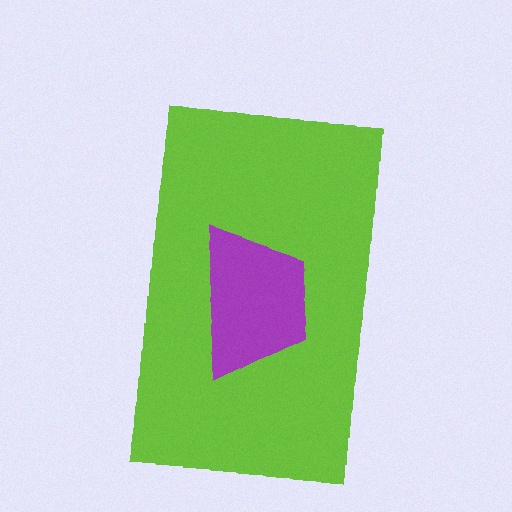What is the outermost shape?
The lime rectangle.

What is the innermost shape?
The purple trapezoid.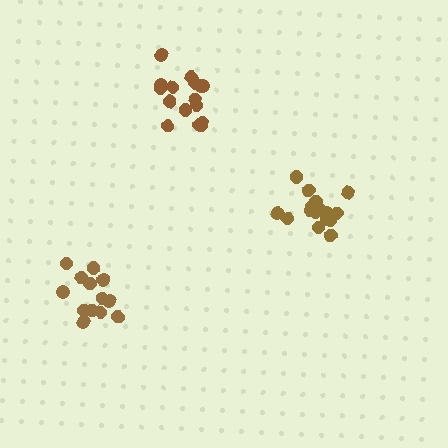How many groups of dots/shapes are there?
There are 3 groups.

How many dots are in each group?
Group 1: 13 dots, Group 2: 16 dots, Group 3: 16 dots (45 total).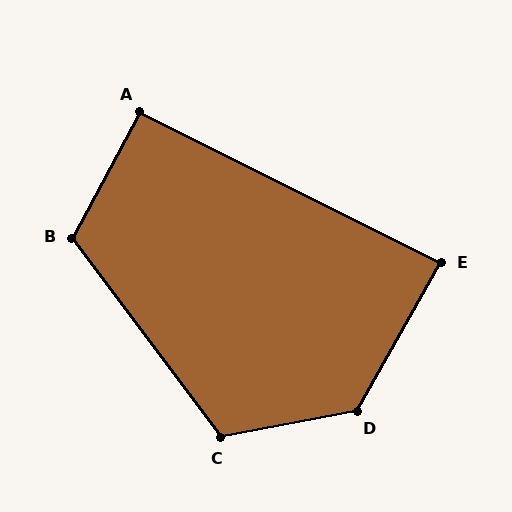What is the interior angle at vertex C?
Approximately 116 degrees (obtuse).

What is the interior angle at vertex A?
Approximately 92 degrees (approximately right).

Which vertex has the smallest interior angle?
E, at approximately 87 degrees.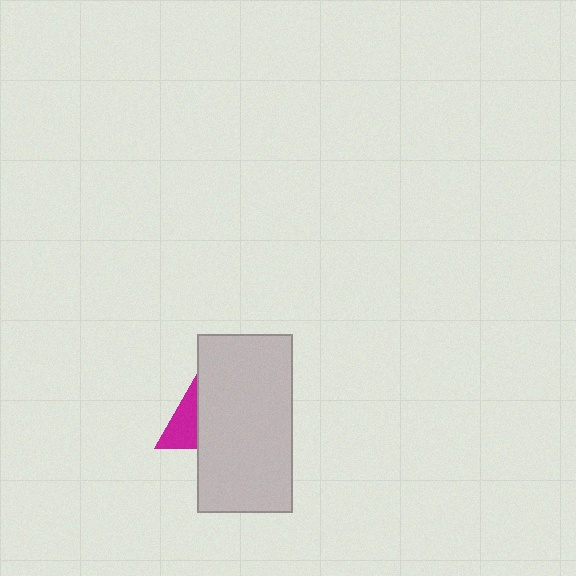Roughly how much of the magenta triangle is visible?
A small part of it is visible (roughly 40%).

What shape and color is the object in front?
The object in front is a light gray rectangle.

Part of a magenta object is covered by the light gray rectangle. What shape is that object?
It is a triangle.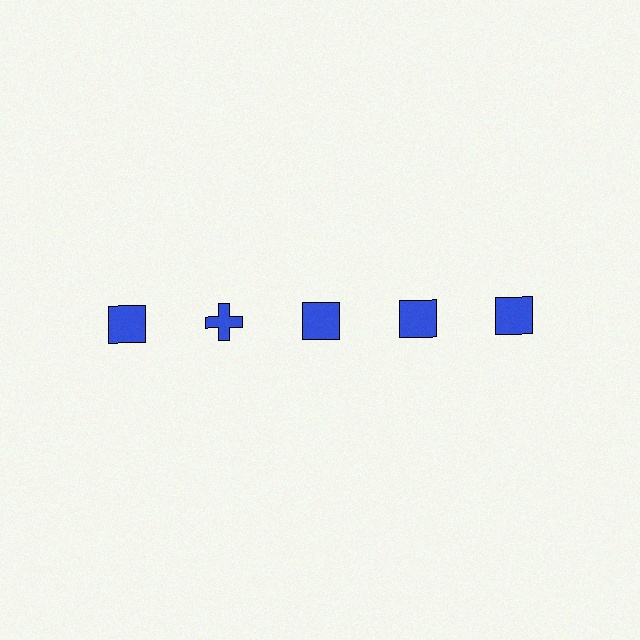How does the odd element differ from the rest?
It has a different shape: cross instead of square.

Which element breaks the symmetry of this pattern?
The blue cross in the top row, second from left column breaks the symmetry. All other shapes are blue squares.